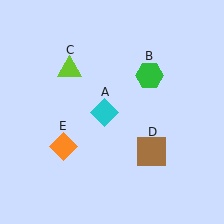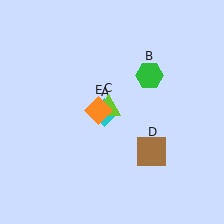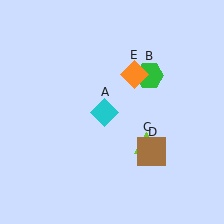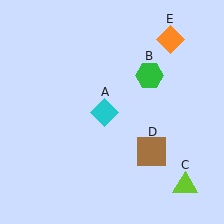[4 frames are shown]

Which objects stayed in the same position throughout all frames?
Cyan diamond (object A) and green hexagon (object B) and brown square (object D) remained stationary.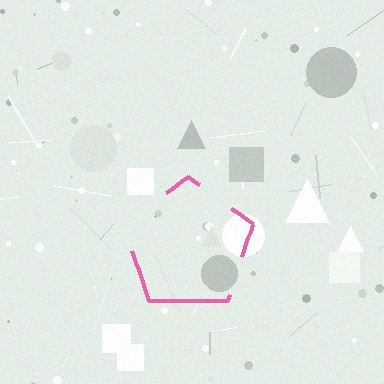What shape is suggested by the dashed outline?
The dashed outline suggests a pentagon.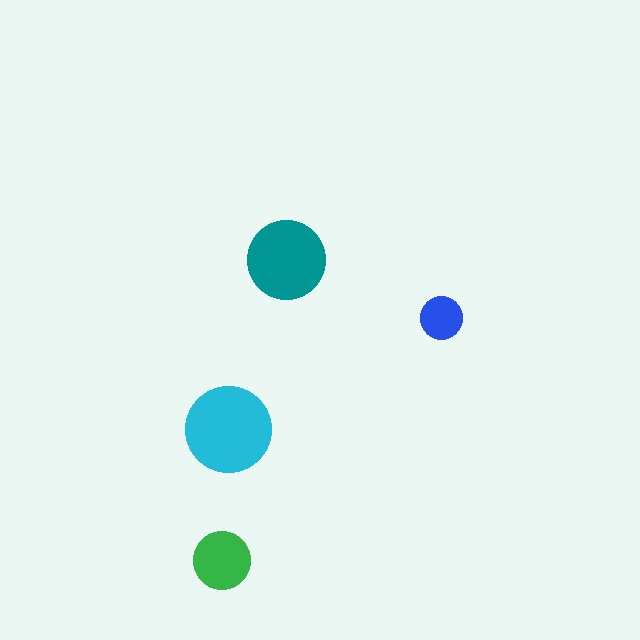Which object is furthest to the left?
The green circle is leftmost.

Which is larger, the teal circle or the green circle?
The teal one.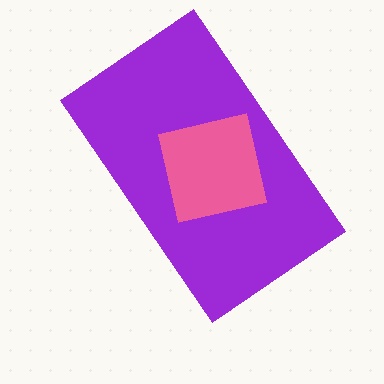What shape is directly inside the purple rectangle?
The pink square.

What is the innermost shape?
The pink square.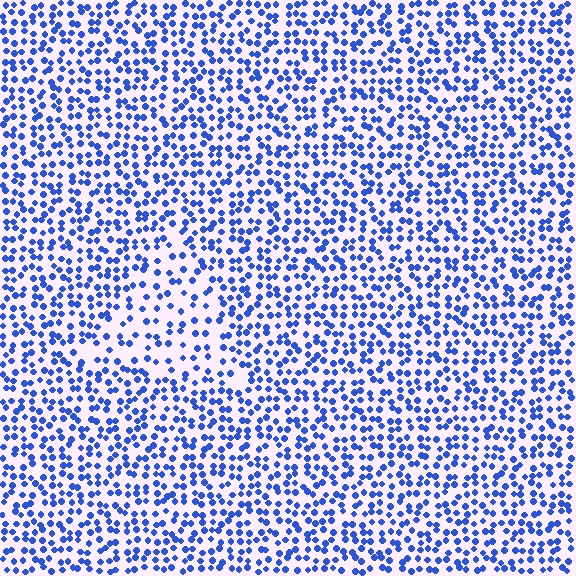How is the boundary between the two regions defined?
The boundary is defined by a change in element density (approximately 1.8x ratio). All elements are the same color, size, and shape.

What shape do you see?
I see a triangle.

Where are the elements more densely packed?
The elements are more densely packed outside the triangle boundary.